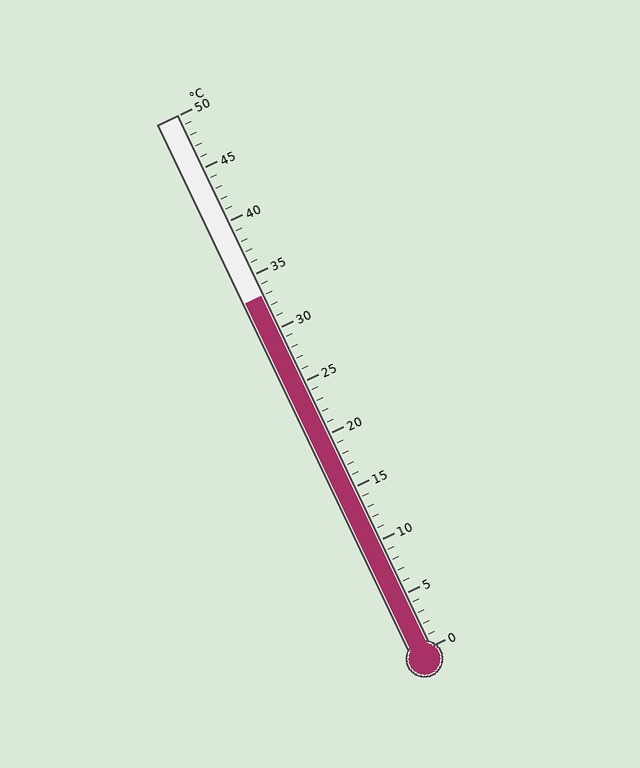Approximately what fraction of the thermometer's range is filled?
The thermometer is filled to approximately 65% of its range.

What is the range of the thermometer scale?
The thermometer scale ranges from 0°C to 50°C.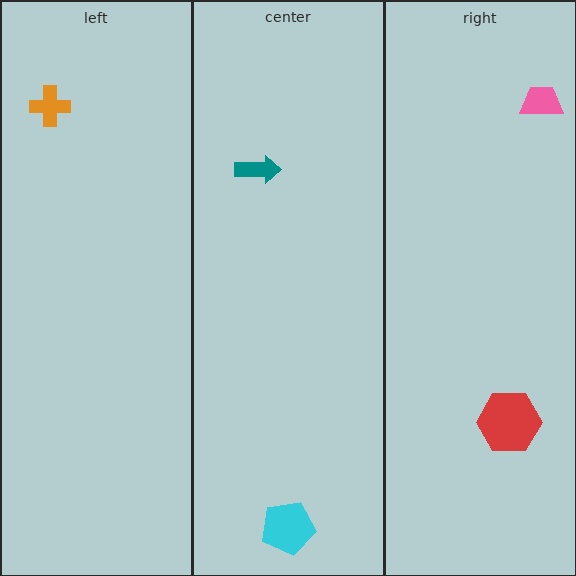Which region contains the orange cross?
The left region.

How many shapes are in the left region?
1.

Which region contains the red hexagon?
The right region.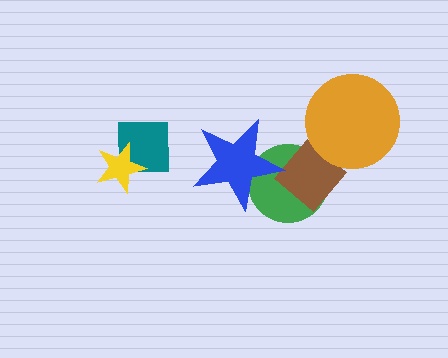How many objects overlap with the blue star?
1 object overlaps with the blue star.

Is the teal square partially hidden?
Yes, it is partially covered by another shape.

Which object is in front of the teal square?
The yellow star is in front of the teal square.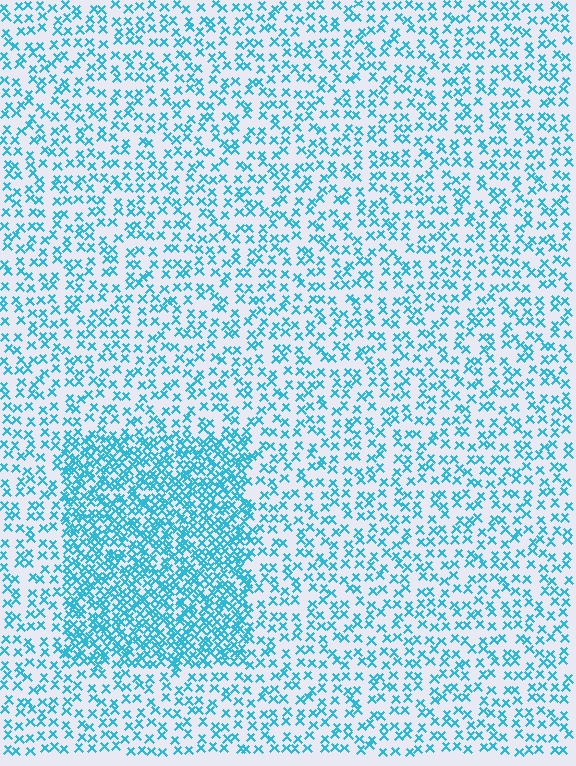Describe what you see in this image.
The image contains small cyan elements arranged at two different densities. A rectangle-shaped region is visible where the elements are more densely packed than the surrounding area.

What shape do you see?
I see a rectangle.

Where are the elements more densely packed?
The elements are more densely packed inside the rectangle boundary.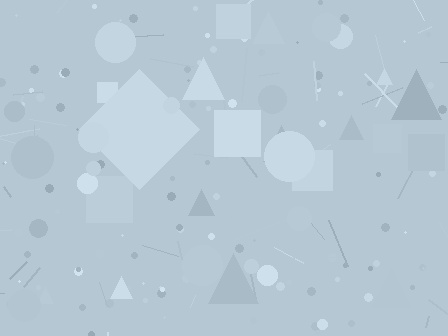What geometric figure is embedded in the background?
A diamond is embedded in the background.